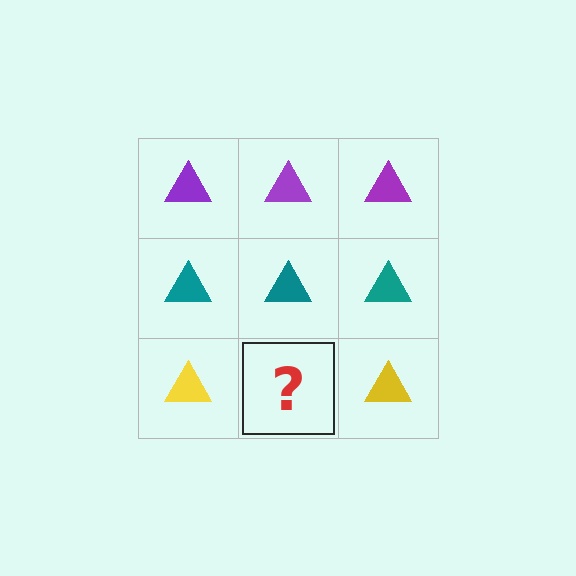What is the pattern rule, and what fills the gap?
The rule is that each row has a consistent color. The gap should be filled with a yellow triangle.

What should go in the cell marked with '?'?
The missing cell should contain a yellow triangle.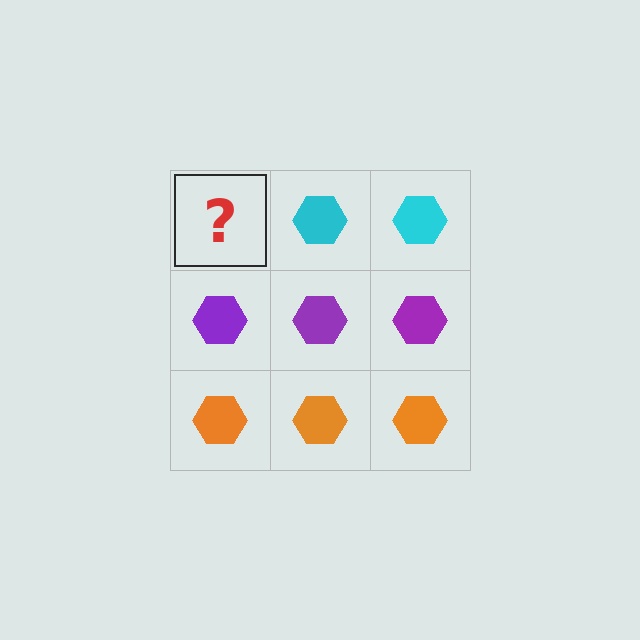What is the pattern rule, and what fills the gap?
The rule is that each row has a consistent color. The gap should be filled with a cyan hexagon.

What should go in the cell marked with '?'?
The missing cell should contain a cyan hexagon.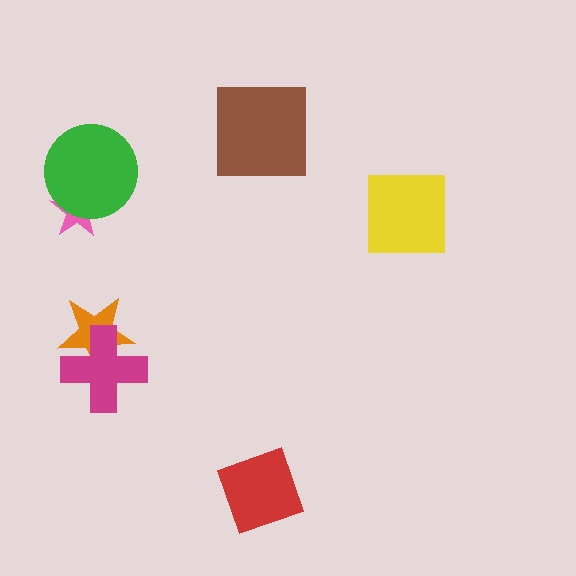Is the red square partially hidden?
No, no other shape covers it.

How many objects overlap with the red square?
0 objects overlap with the red square.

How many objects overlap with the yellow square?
0 objects overlap with the yellow square.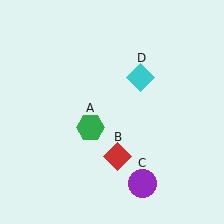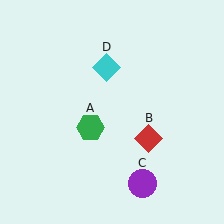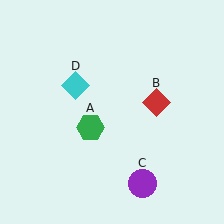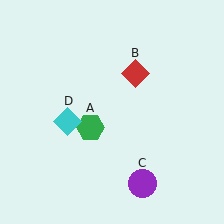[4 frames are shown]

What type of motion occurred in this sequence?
The red diamond (object B), cyan diamond (object D) rotated counterclockwise around the center of the scene.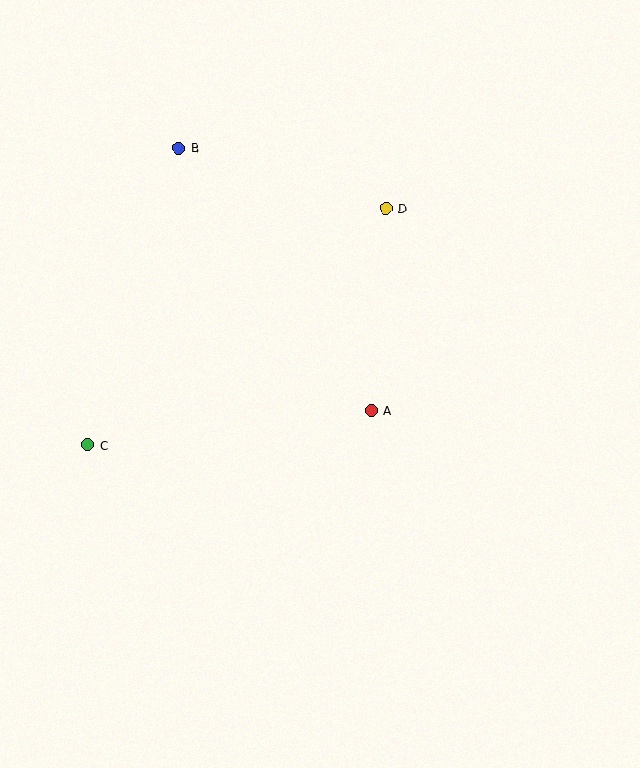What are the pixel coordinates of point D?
Point D is at (386, 208).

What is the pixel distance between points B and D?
The distance between B and D is 216 pixels.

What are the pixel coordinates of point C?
Point C is at (88, 445).